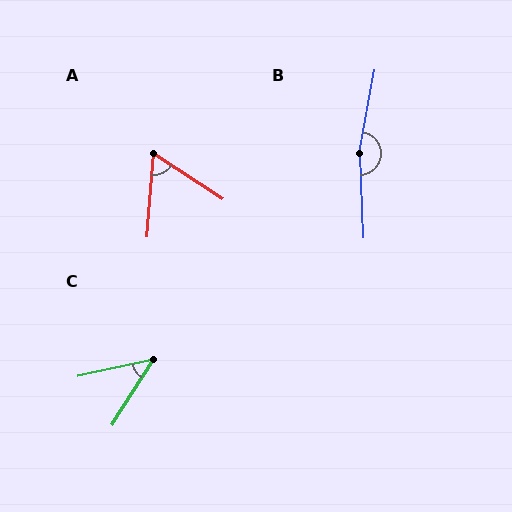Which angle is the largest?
B, at approximately 167 degrees.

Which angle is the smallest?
C, at approximately 45 degrees.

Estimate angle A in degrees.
Approximately 61 degrees.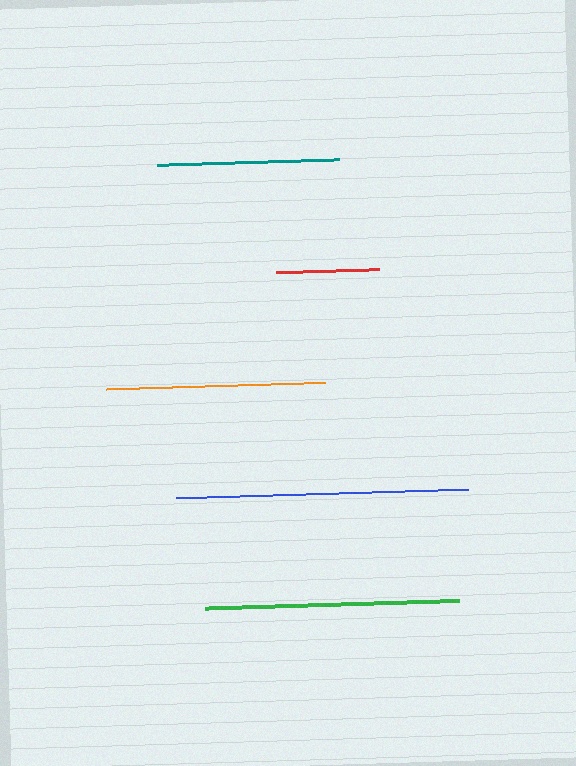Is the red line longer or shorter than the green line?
The green line is longer than the red line.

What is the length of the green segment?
The green segment is approximately 255 pixels long.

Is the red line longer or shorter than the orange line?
The orange line is longer than the red line.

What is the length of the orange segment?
The orange segment is approximately 219 pixels long.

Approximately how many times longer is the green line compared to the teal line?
The green line is approximately 1.4 times the length of the teal line.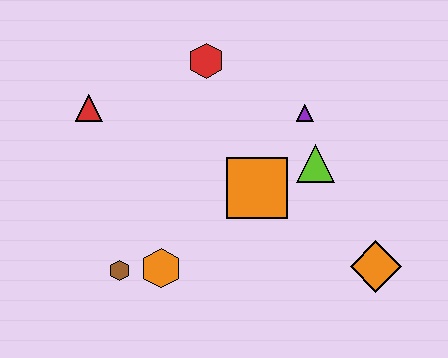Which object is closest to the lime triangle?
The purple triangle is closest to the lime triangle.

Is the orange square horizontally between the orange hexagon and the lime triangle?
Yes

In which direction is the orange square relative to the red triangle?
The orange square is to the right of the red triangle.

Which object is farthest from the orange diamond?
The red triangle is farthest from the orange diamond.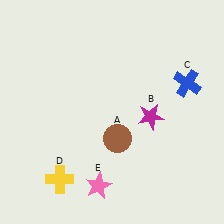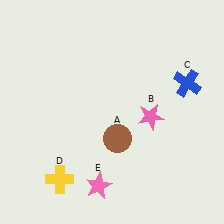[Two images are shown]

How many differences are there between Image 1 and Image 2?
There is 1 difference between the two images.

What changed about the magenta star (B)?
In Image 1, B is magenta. In Image 2, it changed to pink.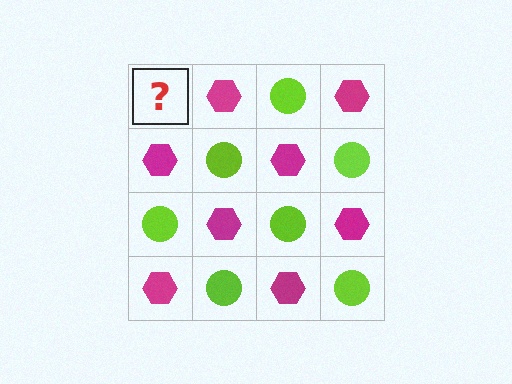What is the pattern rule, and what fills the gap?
The rule is that it alternates lime circle and magenta hexagon in a checkerboard pattern. The gap should be filled with a lime circle.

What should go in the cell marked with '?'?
The missing cell should contain a lime circle.